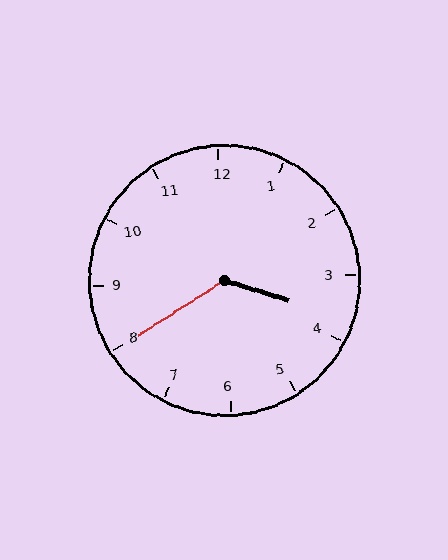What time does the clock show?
3:40.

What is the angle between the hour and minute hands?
Approximately 130 degrees.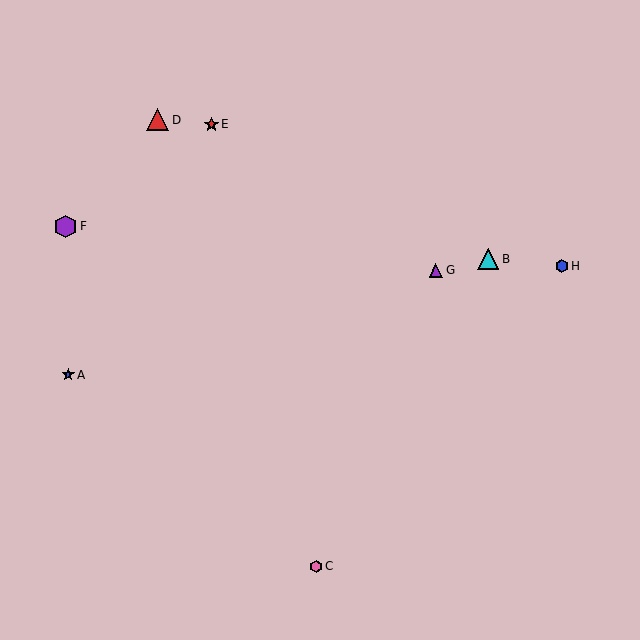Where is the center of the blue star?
The center of the blue star is at (68, 375).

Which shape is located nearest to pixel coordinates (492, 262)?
The cyan triangle (labeled B) at (488, 259) is nearest to that location.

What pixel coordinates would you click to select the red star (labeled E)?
Click at (211, 125) to select the red star E.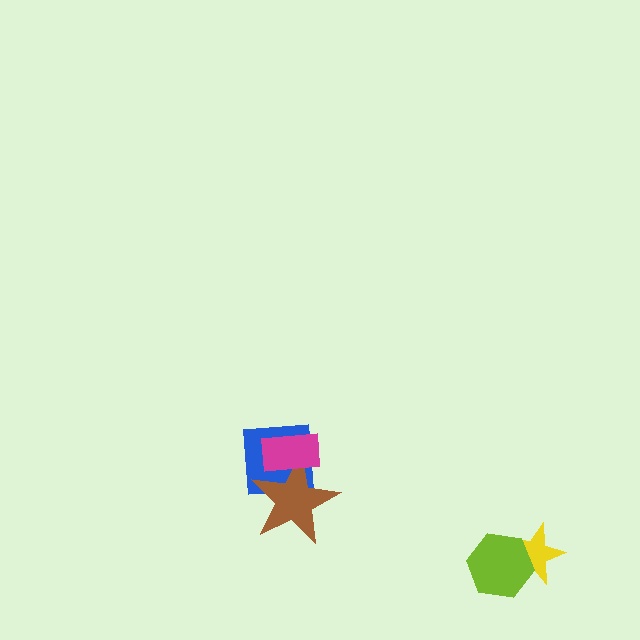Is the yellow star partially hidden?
Yes, it is partially covered by another shape.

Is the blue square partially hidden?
Yes, it is partially covered by another shape.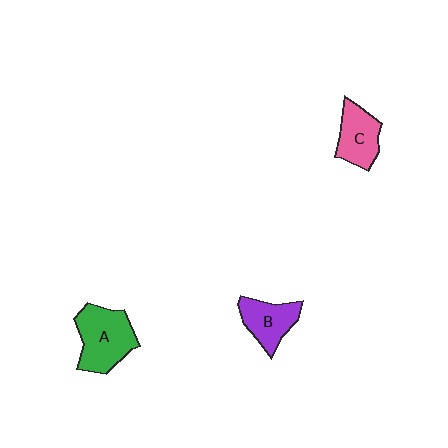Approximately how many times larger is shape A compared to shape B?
Approximately 1.4 times.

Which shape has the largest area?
Shape A (green).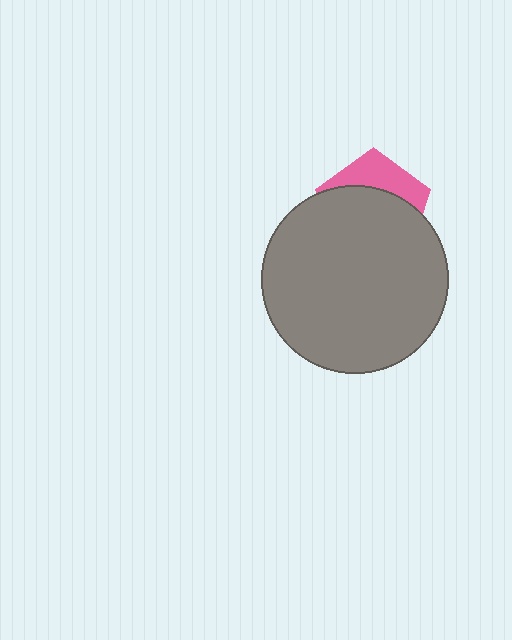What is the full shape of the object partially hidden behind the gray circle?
The partially hidden object is a pink pentagon.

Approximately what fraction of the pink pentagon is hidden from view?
Roughly 68% of the pink pentagon is hidden behind the gray circle.